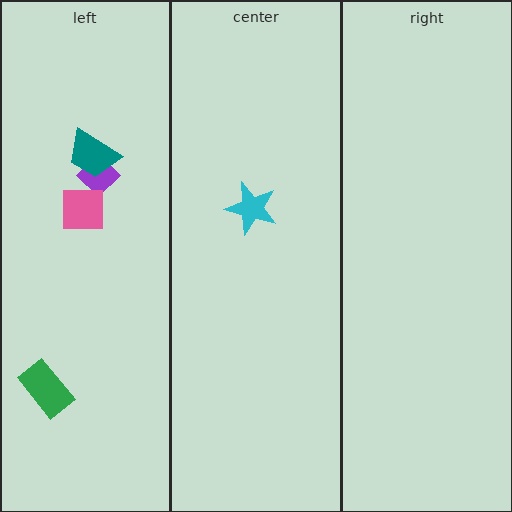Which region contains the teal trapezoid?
The left region.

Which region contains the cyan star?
The center region.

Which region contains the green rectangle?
The left region.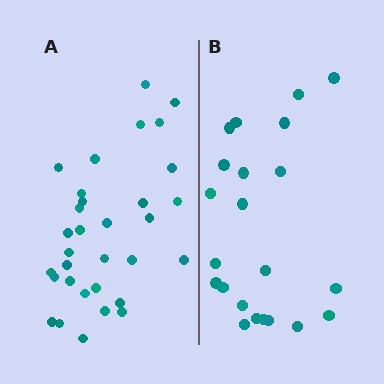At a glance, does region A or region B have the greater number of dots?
Region A (the left region) has more dots.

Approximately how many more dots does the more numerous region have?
Region A has roughly 10 or so more dots than region B.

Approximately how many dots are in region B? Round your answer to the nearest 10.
About 20 dots. (The exact count is 22, which rounds to 20.)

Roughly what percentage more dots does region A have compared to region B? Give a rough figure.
About 45% more.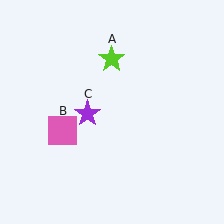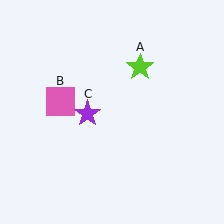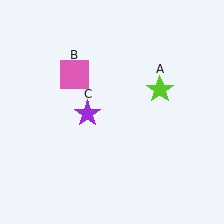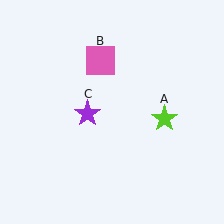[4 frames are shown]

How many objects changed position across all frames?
2 objects changed position: lime star (object A), pink square (object B).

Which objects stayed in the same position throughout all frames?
Purple star (object C) remained stationary.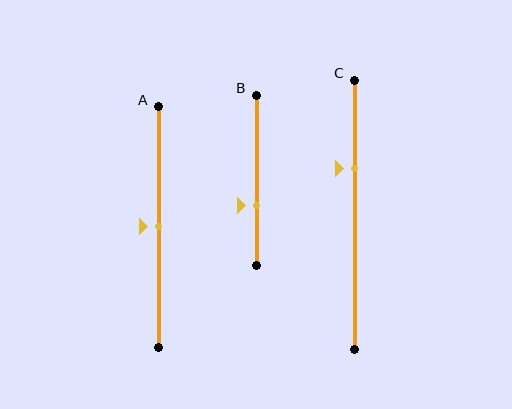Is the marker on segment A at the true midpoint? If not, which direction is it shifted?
Yes, the marker on segment A is at the true midpoint.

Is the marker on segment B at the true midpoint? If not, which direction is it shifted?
No, the marker on segment B is shifted downward by about 15% of the segment length.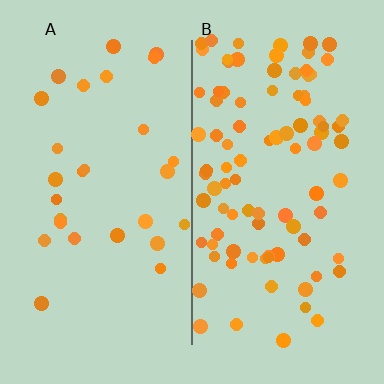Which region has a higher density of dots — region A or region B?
B (the right).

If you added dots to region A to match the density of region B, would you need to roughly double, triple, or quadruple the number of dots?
Approximately triple.